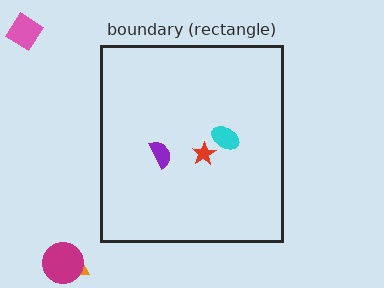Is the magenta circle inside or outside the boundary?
Outside.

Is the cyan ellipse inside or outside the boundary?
Inside.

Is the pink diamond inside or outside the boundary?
Outside.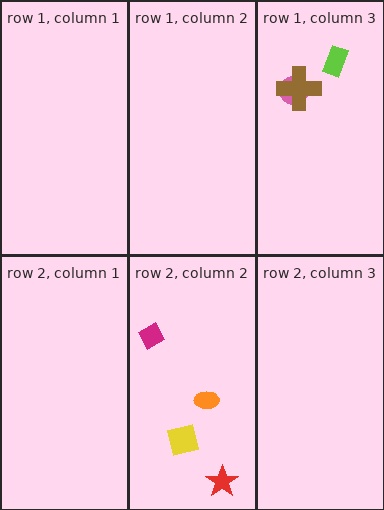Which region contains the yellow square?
The row 2, column 2 region.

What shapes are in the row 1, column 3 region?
The pink circle, the brown cross, the lime rectangle.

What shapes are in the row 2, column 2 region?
The red star, the orange ellipse, the yellow square, the magenta diamond.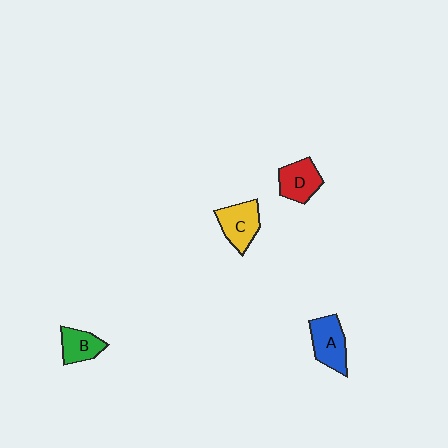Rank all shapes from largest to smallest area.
From largest to smallest: A (blue), C (yellow), D (red), B (green).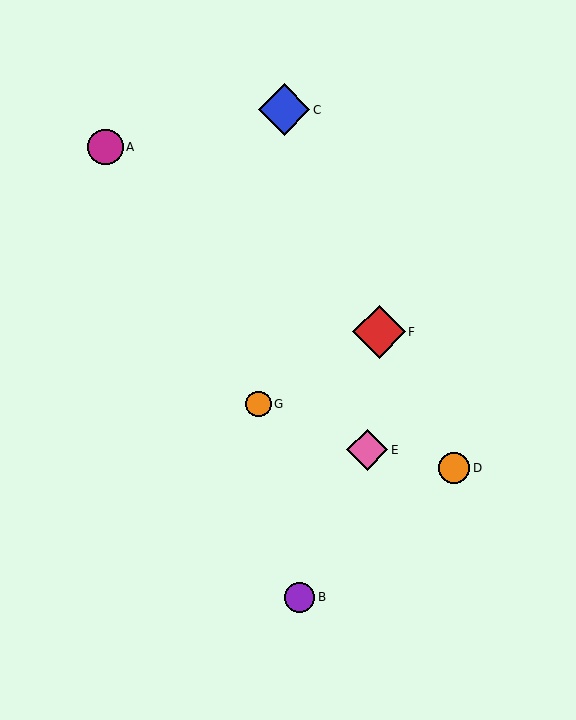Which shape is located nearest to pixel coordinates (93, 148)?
The magenta circle (labeled A) at (105, 147) is nearest to that location.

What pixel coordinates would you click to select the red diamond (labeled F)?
Click at (379, 332) to select the red diamond F.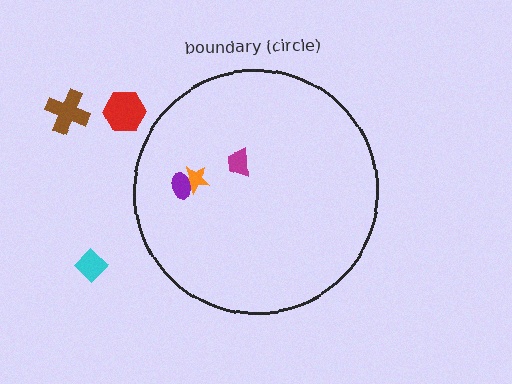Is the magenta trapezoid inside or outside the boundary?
Inside.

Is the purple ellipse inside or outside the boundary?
Inside.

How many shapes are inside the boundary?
3 inside, 3 outside.